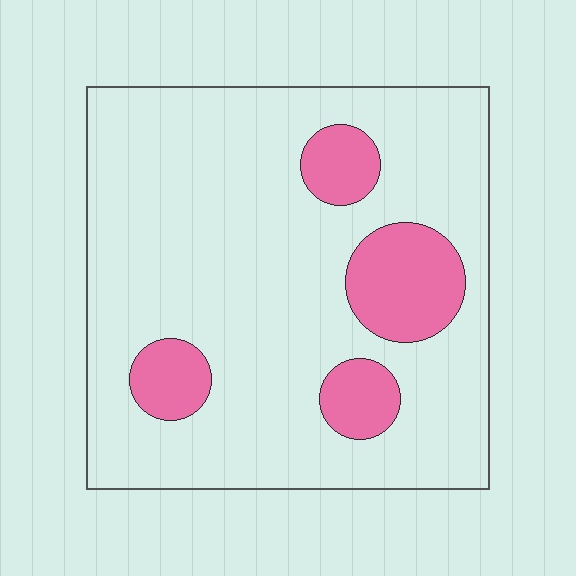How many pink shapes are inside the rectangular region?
4.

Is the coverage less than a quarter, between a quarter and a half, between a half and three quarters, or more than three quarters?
Less than a quarter.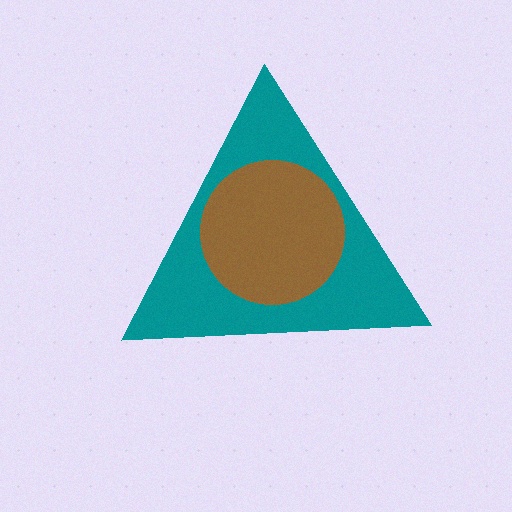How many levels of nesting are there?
2.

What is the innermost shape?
The brown circle.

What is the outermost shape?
The teal triangle.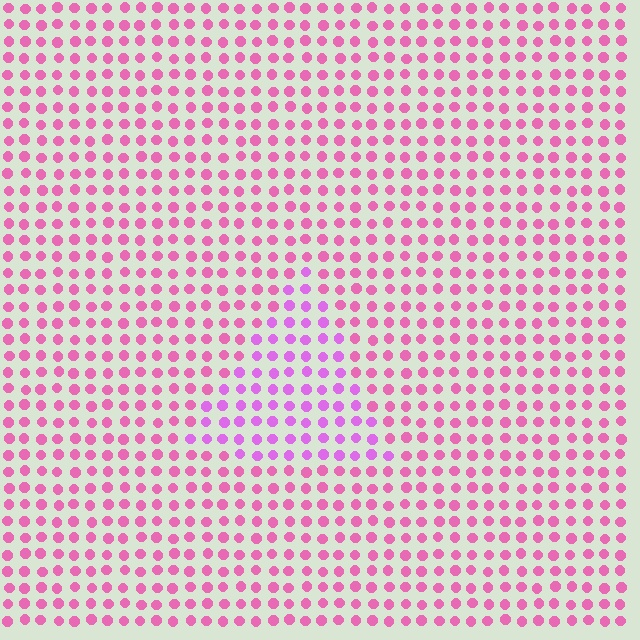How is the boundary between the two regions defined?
The boundary is defined purely by a slight shift in hue (about 30 degrees). Spacing, size, and orientation are identical on both sides.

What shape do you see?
I see a triangle.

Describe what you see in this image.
The image is filled with small pink elements in a uniform arrangement. A triangle-shaped region is visible where the elements are tinted to a slightly different hue, forming a subtle color boundary.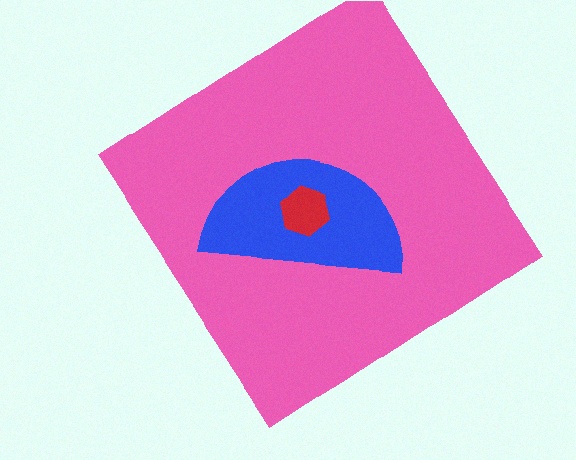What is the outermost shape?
The pink diamond.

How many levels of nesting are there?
3.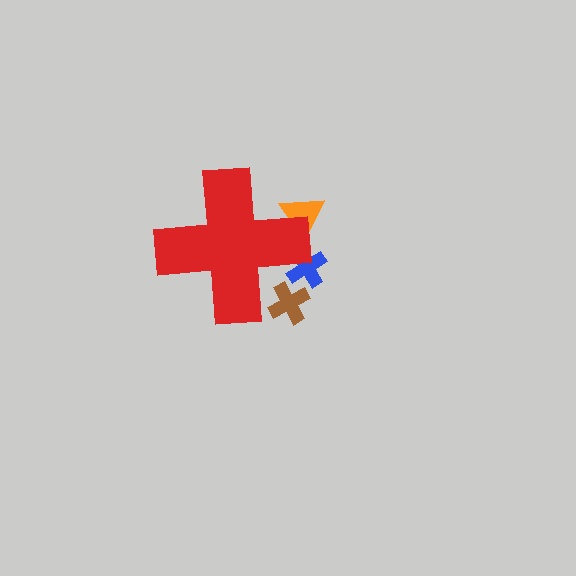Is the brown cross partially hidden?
Yes, the brown cross is partially hidden behind the red cross.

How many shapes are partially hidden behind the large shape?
3 shapes are partially hidden.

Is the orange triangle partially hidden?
Yes, the orange triangle is partially hidden behind the red cross.